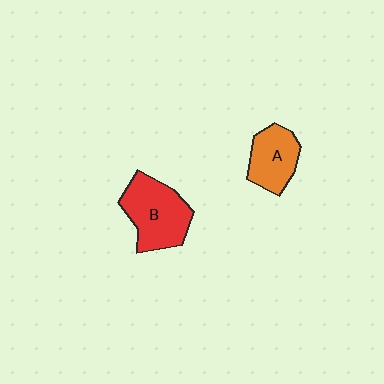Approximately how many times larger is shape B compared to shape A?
Approximately 1.4 times.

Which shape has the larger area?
Shape B (red).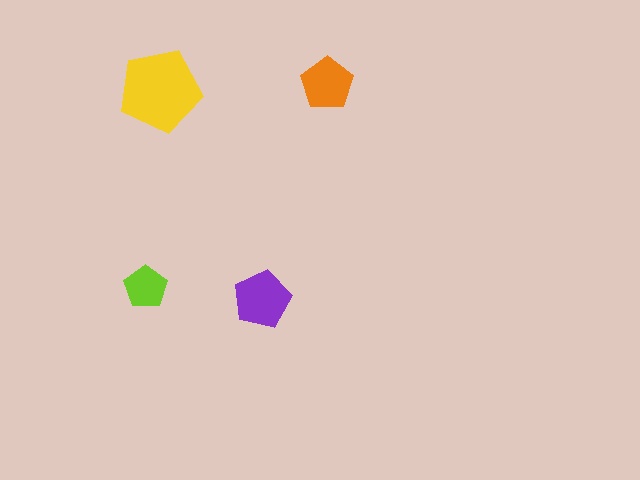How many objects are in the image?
There are 4 objects in the image.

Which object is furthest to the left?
The lime pentagon is leftmost.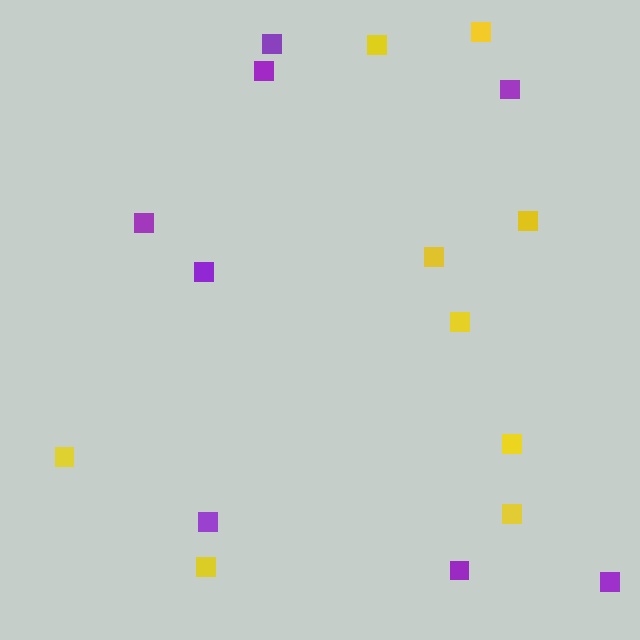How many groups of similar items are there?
There are 2 groups: one group of purple squares (8) and one group of yellow squares (9).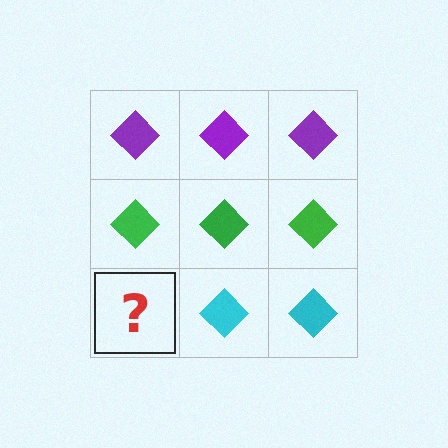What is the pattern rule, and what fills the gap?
The rule is that each row has a consistent color. The gap should be filled with a cyan diamond.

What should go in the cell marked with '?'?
The missing cell should contain a cyan diamond.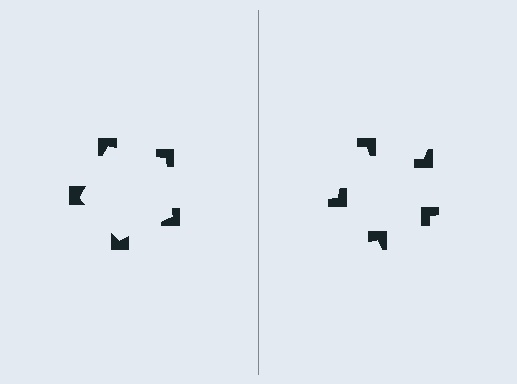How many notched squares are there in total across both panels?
10 — 5 on each side.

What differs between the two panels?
The notched squares are positioned identically on both sides; only the wedge orientations differ. On the left they align to a pentagon; on the right they are misaligned.